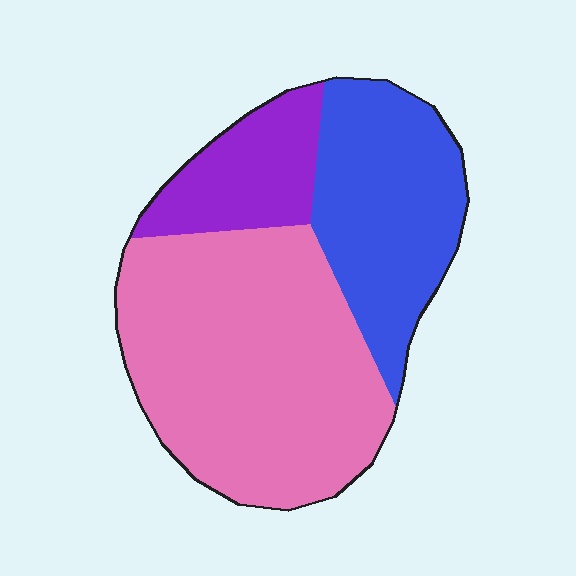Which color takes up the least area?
Purple, at roughly 15%.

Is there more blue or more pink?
Pink.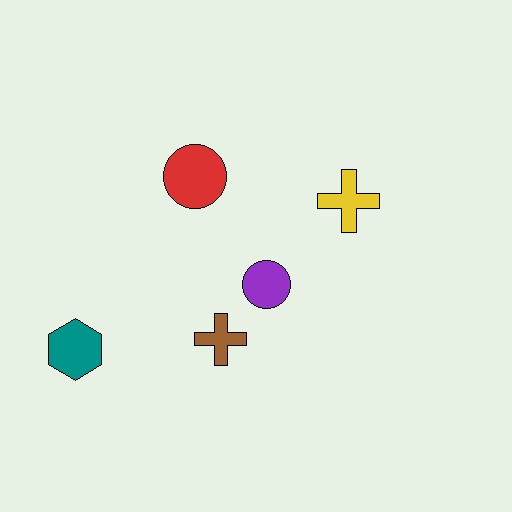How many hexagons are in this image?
There is 1 hexagon.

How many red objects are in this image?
There is 1 red object.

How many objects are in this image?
There are 5 objects.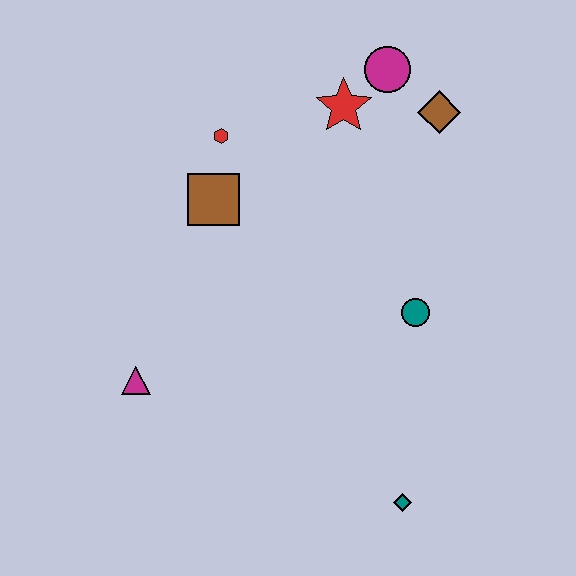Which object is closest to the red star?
The magenta circle is closest to the red star.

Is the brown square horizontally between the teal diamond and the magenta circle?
No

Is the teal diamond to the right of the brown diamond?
No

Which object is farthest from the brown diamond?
The magenta triangle is farthest from the brown diamond.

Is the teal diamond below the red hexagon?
Yes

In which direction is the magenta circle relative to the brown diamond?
The magenta circle is to the left of the brown diamond.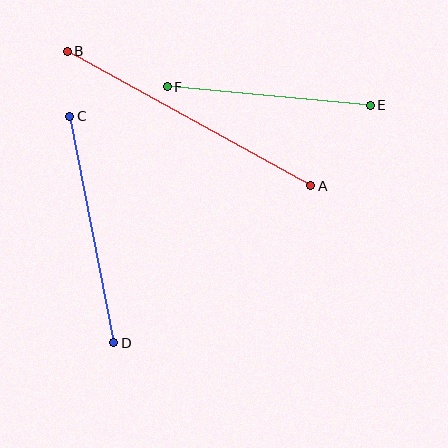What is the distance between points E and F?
The distance is approximately 204 pixels.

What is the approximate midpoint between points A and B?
The midpoint is at approximately (189, 119) pixels.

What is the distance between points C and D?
The distance is approximately 231 pixels.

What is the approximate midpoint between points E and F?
The midpoint is at approximately (269, 96) pixels.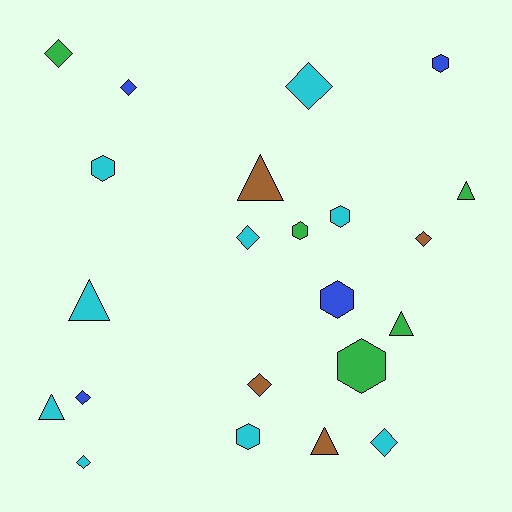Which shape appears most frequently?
Diamond, with 9 objects.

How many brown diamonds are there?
There are 2 brown diamonds.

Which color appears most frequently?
Cyan, with 9 objects.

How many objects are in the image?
There are 22 objects.